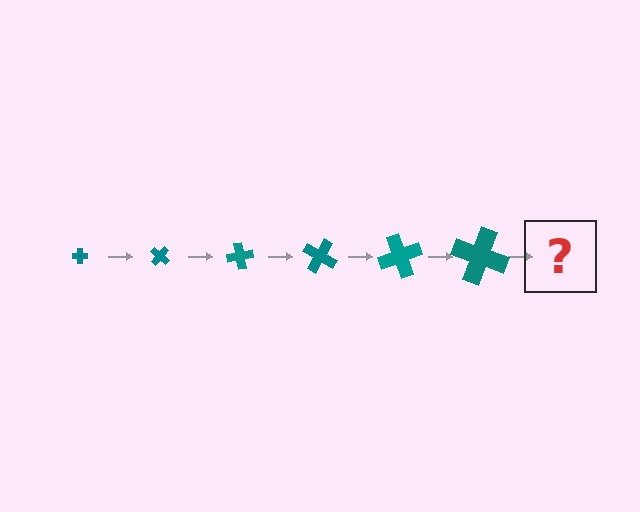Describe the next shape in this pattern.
It should be a cross, larger than the previous one and rotated 240 degrees from the start.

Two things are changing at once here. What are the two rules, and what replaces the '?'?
The two rules are that the cross grows larger each step and it rotates 40 degrees each step. The '?' should be a cross, larger than the previous one and rotated 240 degrees from the start.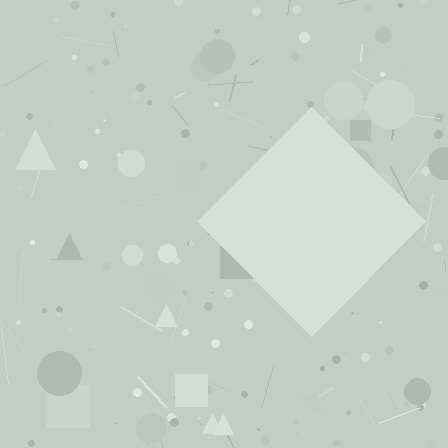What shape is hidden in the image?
A diamond is hidden in the image.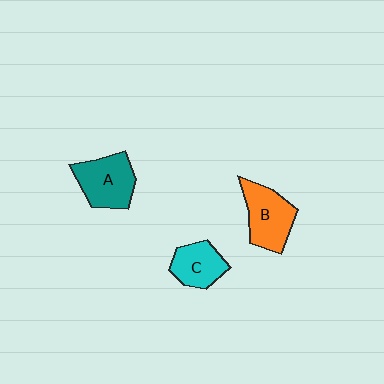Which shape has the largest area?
Shape B (orange).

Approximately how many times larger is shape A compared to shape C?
Approximately 1.3 times.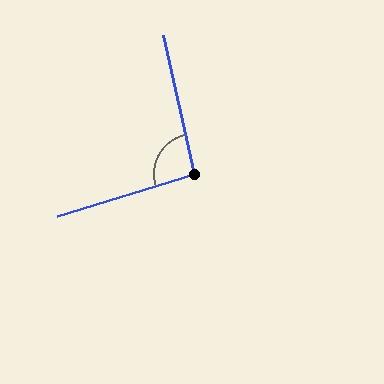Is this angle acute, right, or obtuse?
It is approximately a right angle.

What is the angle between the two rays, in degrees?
Approximately 95 degrees.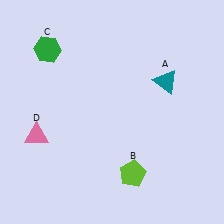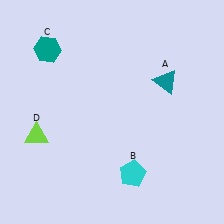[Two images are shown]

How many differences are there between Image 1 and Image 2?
There are 3 differences between the two images.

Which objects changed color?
B changed from lime to cyan. C changed from green to teal. D changed from pink to lime.